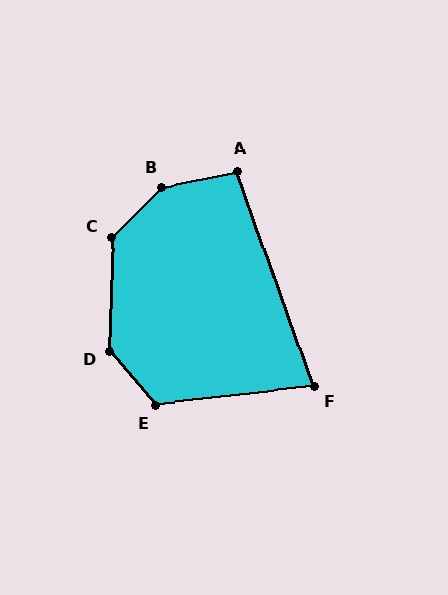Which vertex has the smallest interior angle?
F, at approximately 77 degrees.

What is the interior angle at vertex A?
Approximately 98 degrees (obtuse).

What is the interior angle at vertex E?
Approximately 125 degrees (obtuse).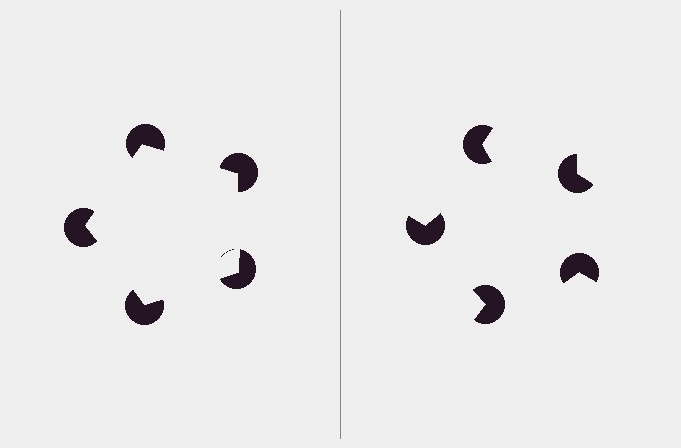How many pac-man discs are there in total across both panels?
10 — 5 on each side.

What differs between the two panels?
The pac-man discs are positioned identically on both sides; only the wedge orientations differ. On the left they align to a pentagon; on the right they are misaligned.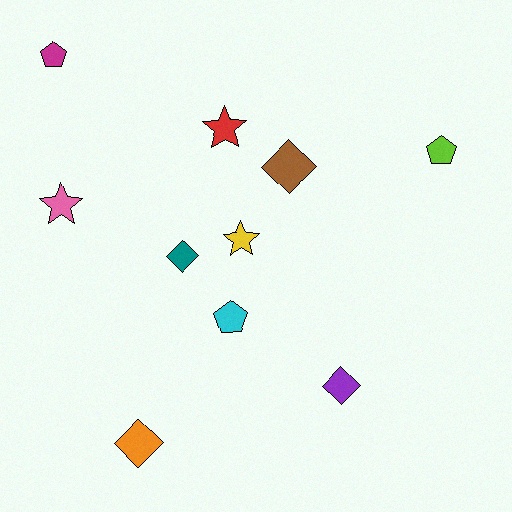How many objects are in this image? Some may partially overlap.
There are 10 objects.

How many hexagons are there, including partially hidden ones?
There are no hexagons.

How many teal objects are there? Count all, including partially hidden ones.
There is 1 teal object.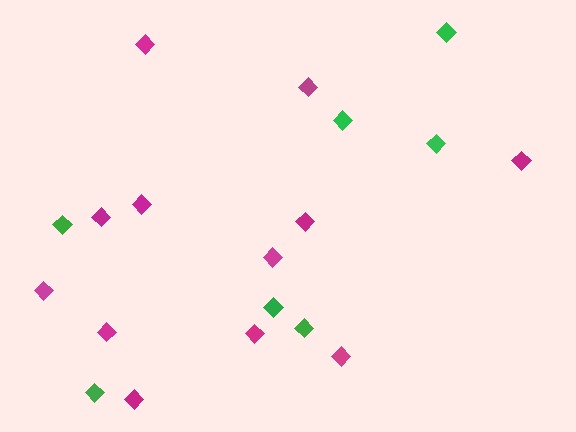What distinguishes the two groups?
There are 2 groups: one group of magenta diamonds (12) and one group of green diamonds (7).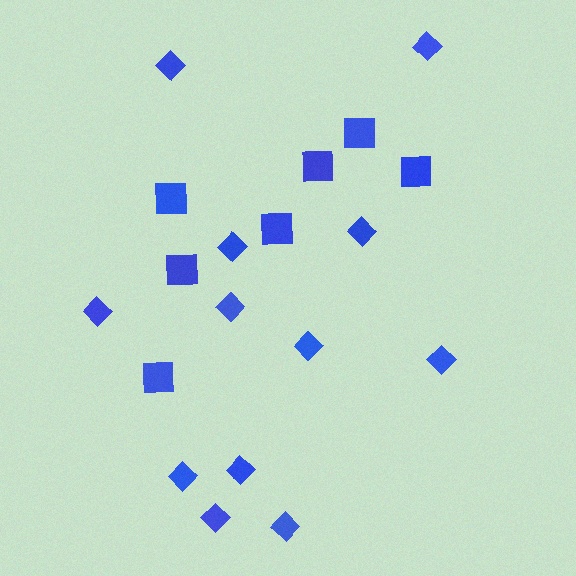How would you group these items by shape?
There are 2 groups: one group of diamonds (12) and one group of squares (7).